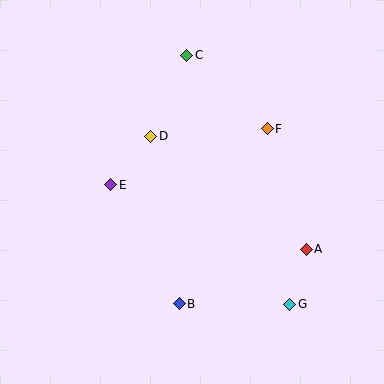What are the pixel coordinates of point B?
Point B is at (179, 304).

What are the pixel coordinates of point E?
Point E is at (111, 185).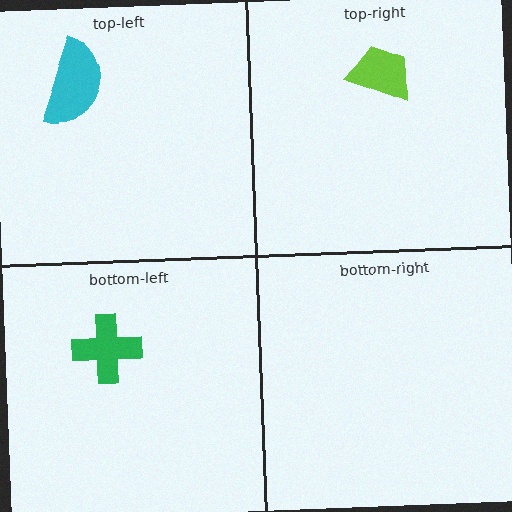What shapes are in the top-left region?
The cyan semicircle.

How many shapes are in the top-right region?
1.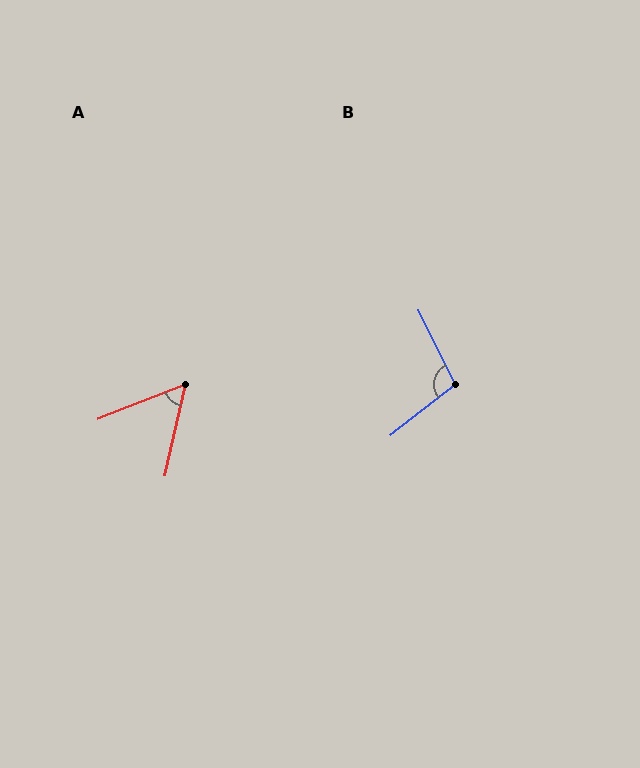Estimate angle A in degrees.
Approximately 56 degrees.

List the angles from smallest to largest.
A (56°), B (102°).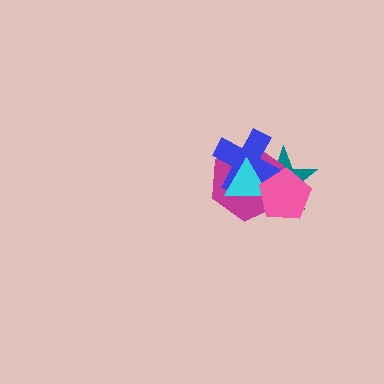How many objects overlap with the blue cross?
4 objects overlap with the blue cross.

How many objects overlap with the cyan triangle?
4 objects overlap with the cyan triangle.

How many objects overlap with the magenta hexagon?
4 objects overlap with the magenta hexagon.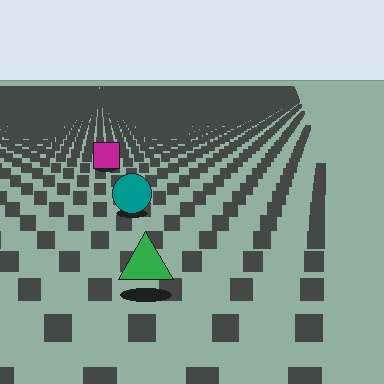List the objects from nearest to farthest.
From nearest to farthest: the green triangle, the teal circle, the magenta square.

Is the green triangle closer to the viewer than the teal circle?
Yes. The green triangle is closer — you can tell from the texture gradient: the ground texture is coarser near it.